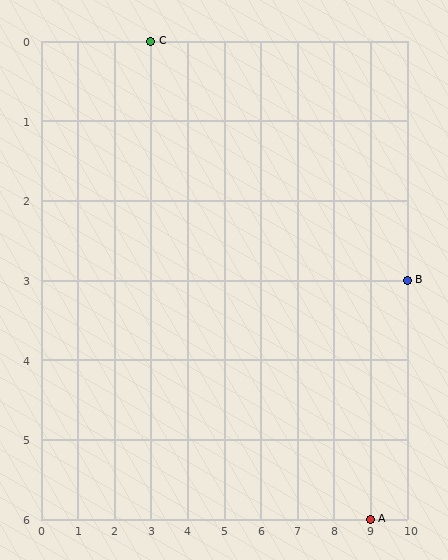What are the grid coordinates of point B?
Point B is at grid coordinates (10, 3).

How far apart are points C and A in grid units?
Points C and A are 6 columns and 6 rows apart (about 8.5 grid units diagonally).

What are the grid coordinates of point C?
Point C is at grid coordinates (3, 0).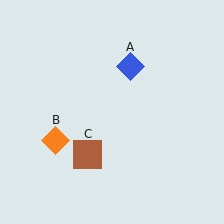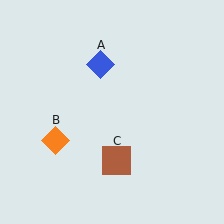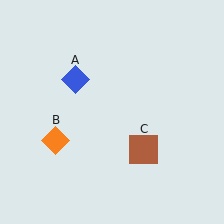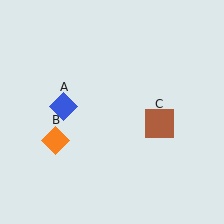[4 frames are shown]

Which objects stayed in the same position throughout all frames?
Orange diamond (object B) remained stationary.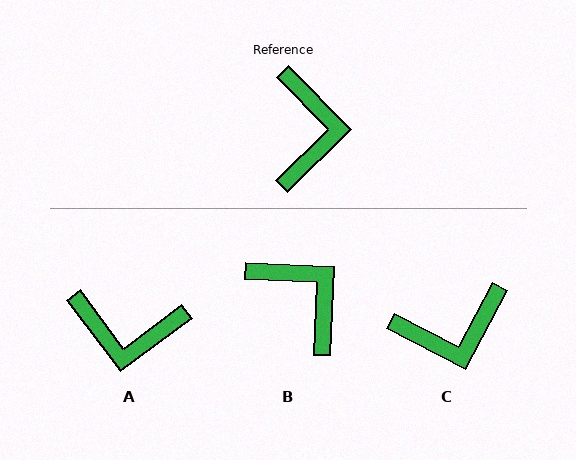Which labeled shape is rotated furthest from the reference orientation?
A, about 98 degrees away.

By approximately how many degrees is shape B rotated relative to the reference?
Approximately 43 degrees counter-clockwise.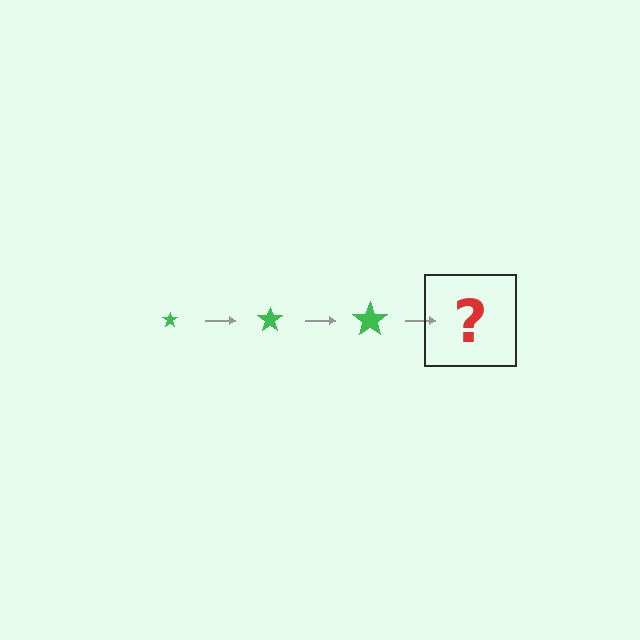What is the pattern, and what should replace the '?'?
The pattern is that the star gets progressively larger each step. The '?' should be a green star, larger than the previous one.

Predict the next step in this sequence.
The next step is a green star, larger than the previous one.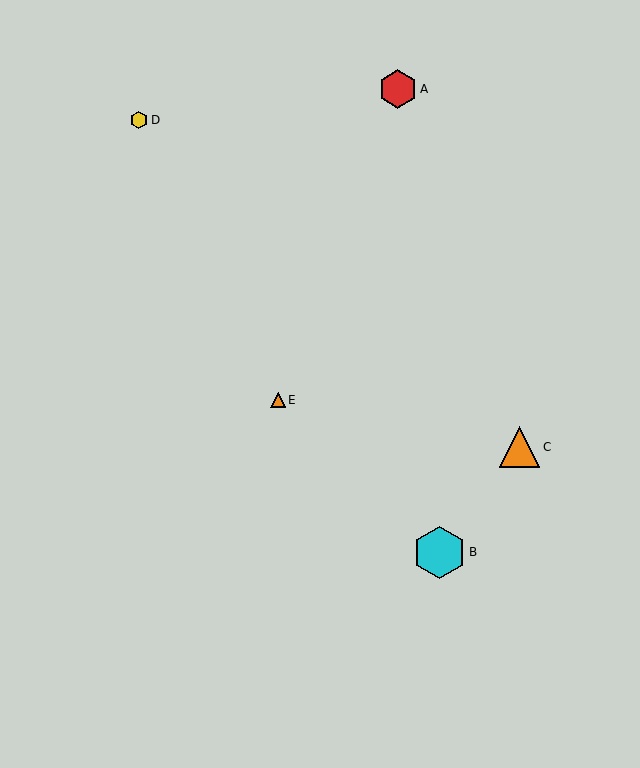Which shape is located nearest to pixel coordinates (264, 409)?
The orange triangle (labeled E) at (278, 400) is nearest to that location.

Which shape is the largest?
The cyan hexagon (labeled B) is the largest.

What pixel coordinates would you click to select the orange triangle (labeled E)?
Click at (278, 400) to select the orange triangle E.